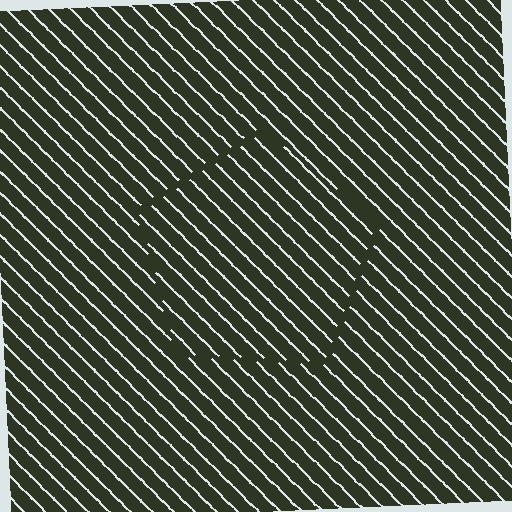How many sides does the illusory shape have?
5 sides — the line-ends trace a pentagon.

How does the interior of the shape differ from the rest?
The interior of the shape contains the same grating, shifted by half a period — the contour is defined by the phase discontinuity where line-ends from the inner and outer gratings abut.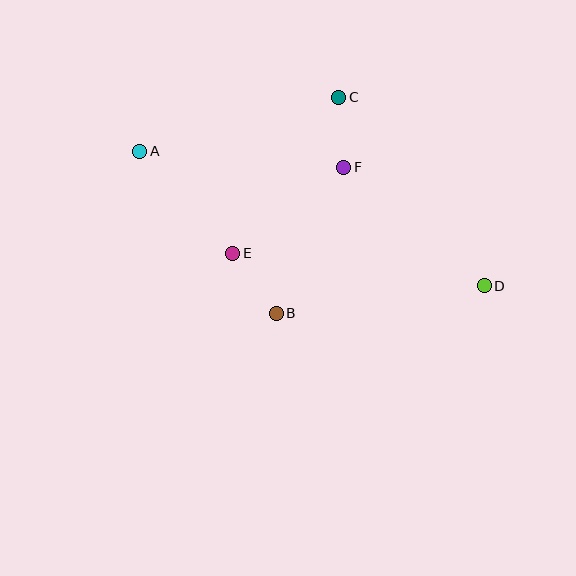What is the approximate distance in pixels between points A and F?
The distance between A and F is approximately 204 pixels.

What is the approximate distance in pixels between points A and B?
The distance between A and B is approximately 212 pixels.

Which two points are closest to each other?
Points C and F are closest to each other.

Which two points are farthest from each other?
Points A and D are farthest from each other.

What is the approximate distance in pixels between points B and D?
The distance between B and D is approximately 210 pixels.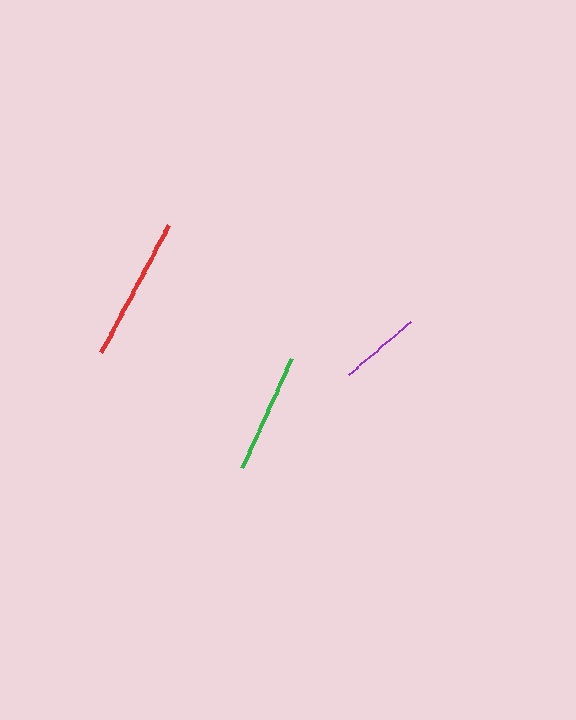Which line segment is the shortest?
The purple line is the shortest at approximately 82 pixels.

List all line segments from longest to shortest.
From longest to shortest: red, green, purple.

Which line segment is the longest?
The red line is the longest at approximately 144 pixels.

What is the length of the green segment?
The green segment is approximately 120 pixels long.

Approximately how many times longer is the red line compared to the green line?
The red line is approximately 1.2 times the length of the green line.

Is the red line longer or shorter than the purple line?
The red line is longer than the purple line.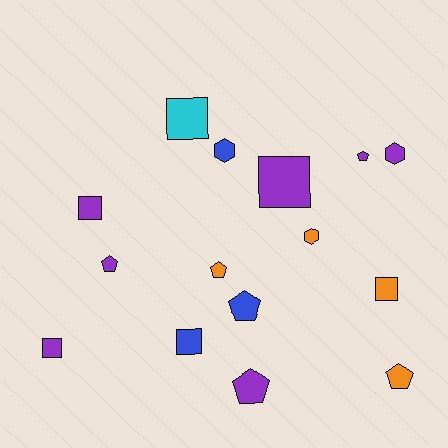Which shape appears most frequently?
Pentagon, with 6 objects.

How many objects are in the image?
There are 15 objects.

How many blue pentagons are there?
There is 1 blue pentagon.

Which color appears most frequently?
Purple, with 7 objects.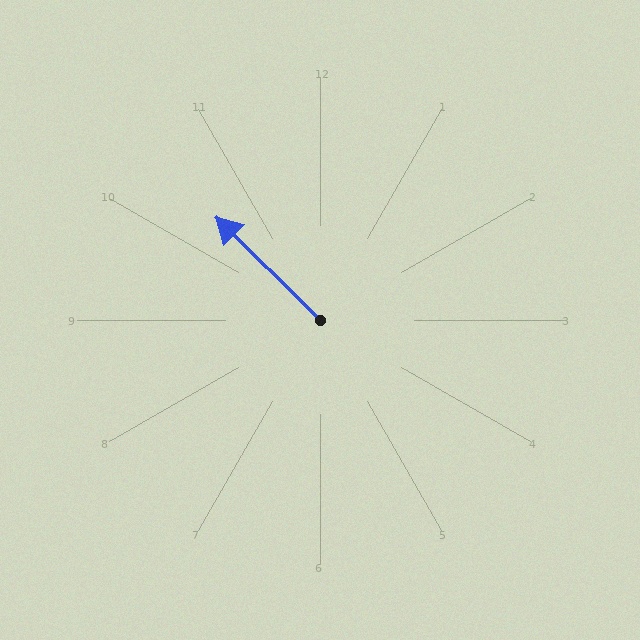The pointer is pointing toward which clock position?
Roughly 10 o'clock.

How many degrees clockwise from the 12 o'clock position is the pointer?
Approximately 315 degrees.